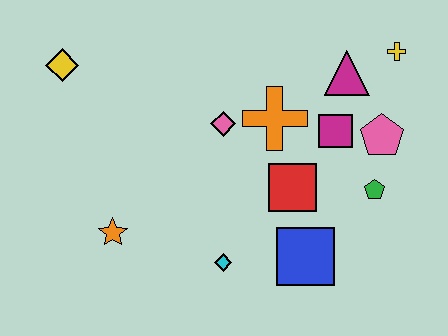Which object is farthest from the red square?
The yellow diamond is farthest from the red square.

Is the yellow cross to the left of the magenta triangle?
No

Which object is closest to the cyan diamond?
The blue square is closest to the cyan diamond.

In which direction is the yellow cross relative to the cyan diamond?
The yellow cross is above the cyan diamond.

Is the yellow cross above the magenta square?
Yes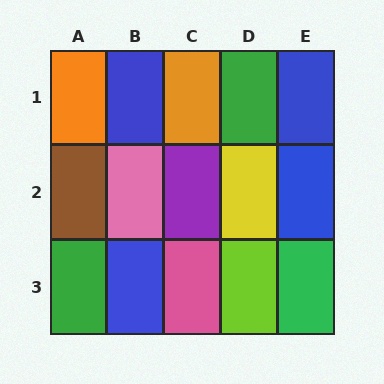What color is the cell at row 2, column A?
Brown.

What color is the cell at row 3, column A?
Green.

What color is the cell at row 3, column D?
Lime.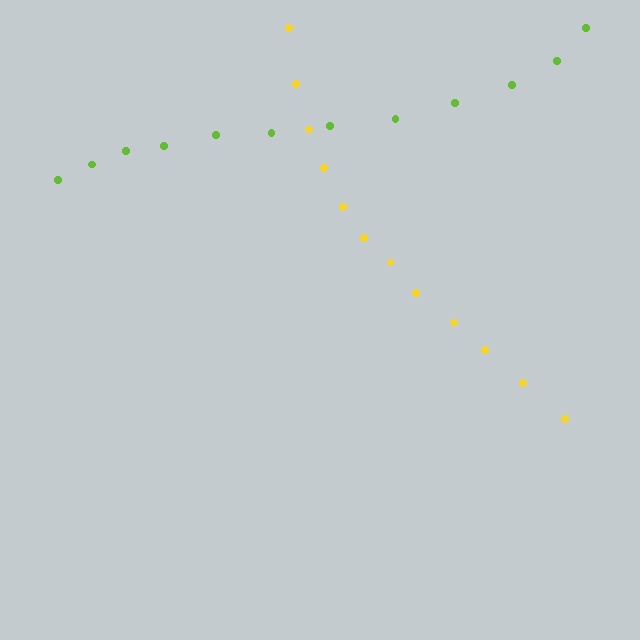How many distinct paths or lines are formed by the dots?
There are 2 distinct paths.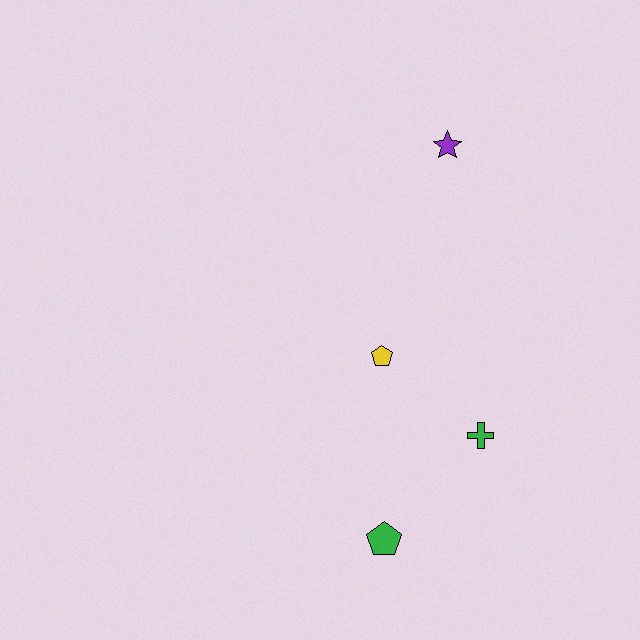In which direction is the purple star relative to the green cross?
The purple star is above the green cross.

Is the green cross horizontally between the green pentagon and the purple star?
No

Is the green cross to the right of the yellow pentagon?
Yes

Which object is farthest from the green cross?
The purple star is farthest from the green cross.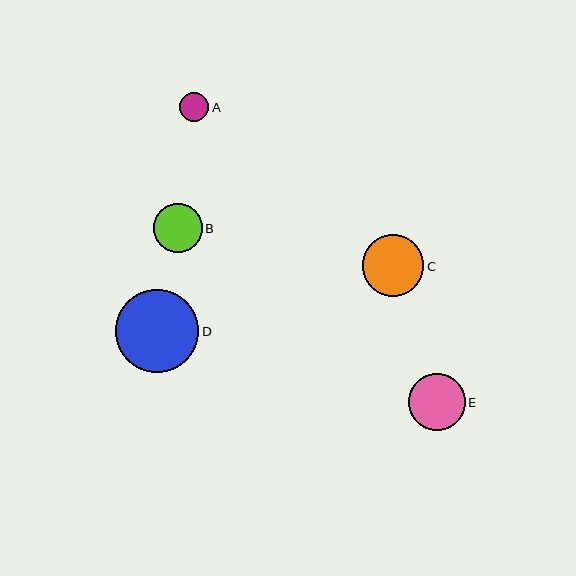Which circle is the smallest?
Circle A is the smallest with a size of approximately 29 pixels.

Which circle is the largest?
Circle D is the largest with a size of approximately 83 pixels.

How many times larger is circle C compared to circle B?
Circle C is approximately 1.3 times the size of circle B.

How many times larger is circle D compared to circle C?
Circle D is approximately 1.4 times the size of circle C.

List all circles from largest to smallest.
From largest to smallest: D, C, E, B, A.